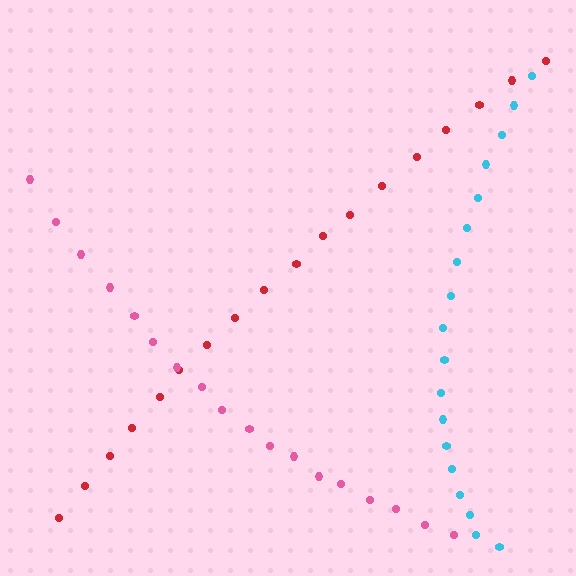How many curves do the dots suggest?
There are 3 distinct paths.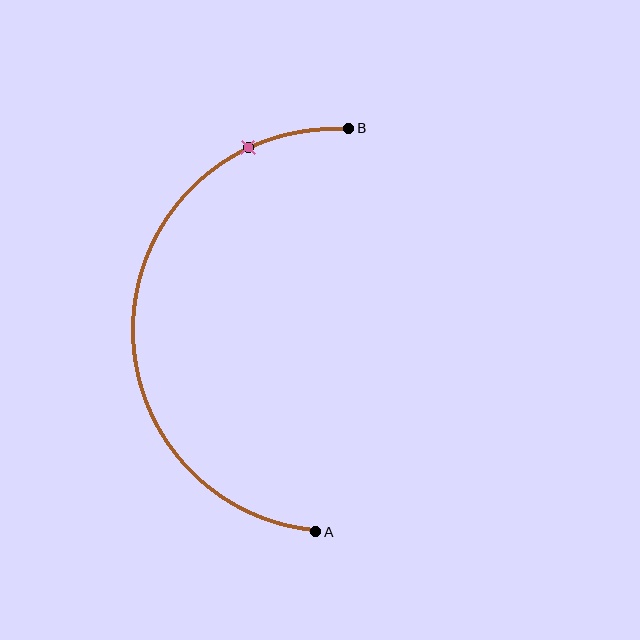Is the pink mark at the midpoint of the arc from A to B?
No. The pink mark lies on the arc but is closer to endpoint B. The arc midpoint would be at the point on the curve equidistant along the arc from both A and B.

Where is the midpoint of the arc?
The arc midpoint is the point on the curve farthest from the straight line joining A and B. It sits to the left of that line.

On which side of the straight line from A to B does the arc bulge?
The arc bulges to the left of the straight line connecting A and B.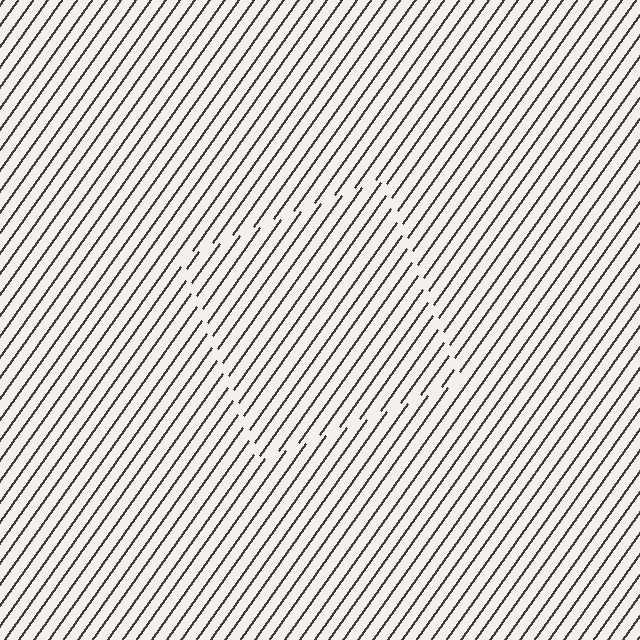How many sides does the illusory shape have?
4 sides — the line-ends trace a square.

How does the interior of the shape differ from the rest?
The interior of the shape contains the same grating, shifted by half a period — the contour is defined by the phase discontinuity where line-ends from the inner and outer gratings abut.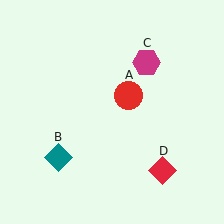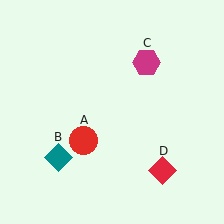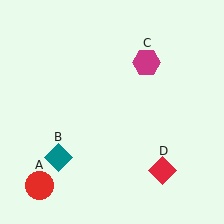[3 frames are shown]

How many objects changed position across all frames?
1 object changed position: red circle (object A).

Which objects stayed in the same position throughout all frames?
Teal diamond (object B) and magenta hexagon (object C) and red diamond (object D) remained stationary.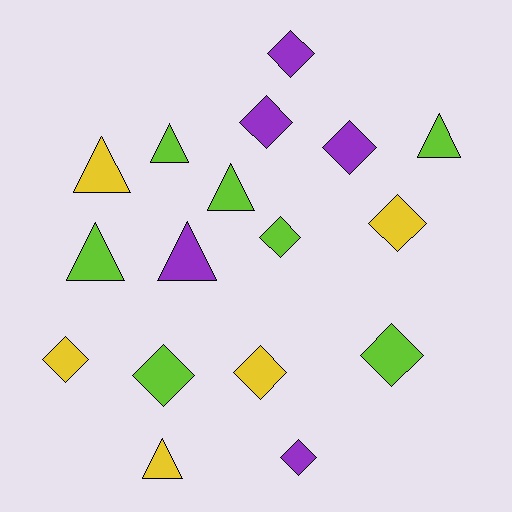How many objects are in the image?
There are 17 objects.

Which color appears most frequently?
Lime, with 7 objects.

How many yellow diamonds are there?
There are 3 yellow diamonds.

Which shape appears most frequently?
Diamond, with 10 objects.